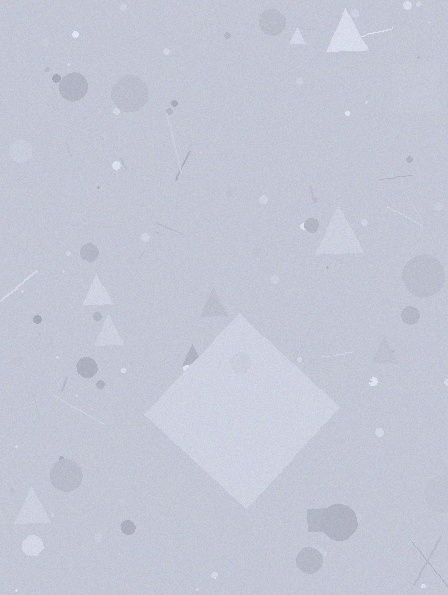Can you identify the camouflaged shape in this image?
The camouflaged shape is a diamond.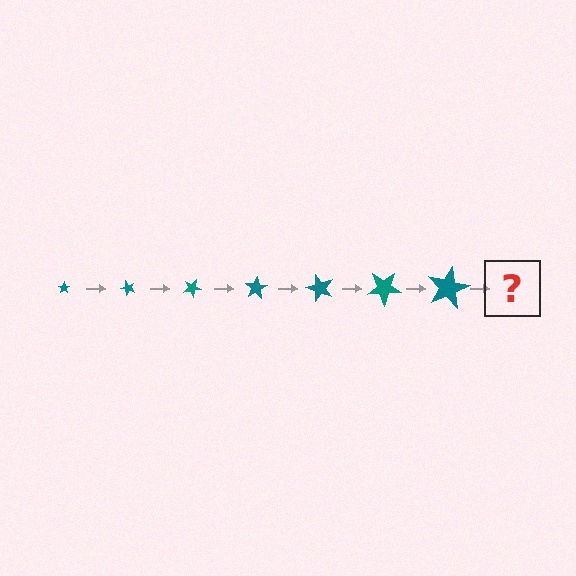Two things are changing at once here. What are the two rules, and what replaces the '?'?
The two rules are that the star grows larger each step and it rotates 50 degrees each step. The '?' should be a star, larger than the previous one and rotated 350 degrees from the start.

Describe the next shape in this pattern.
It should be a star, larger than the previous one and rotated 350 degrees from the start.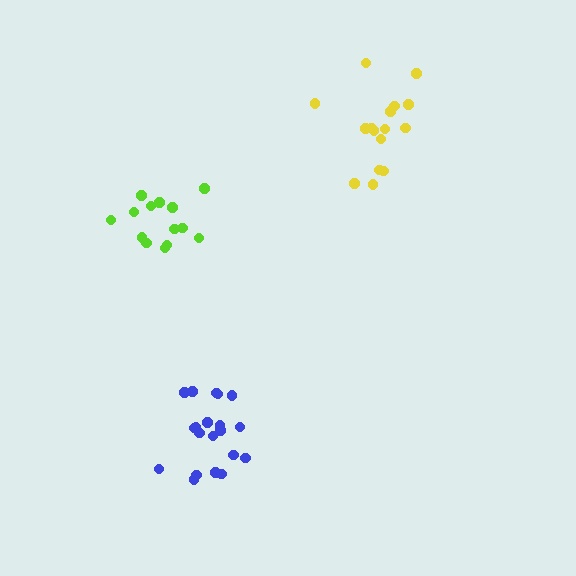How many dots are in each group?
Group 1: 16 dots, Group 2: 20 dots, Group 3: 14 dots (50 total).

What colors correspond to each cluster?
The clusters are colored: yellow, blue, lime.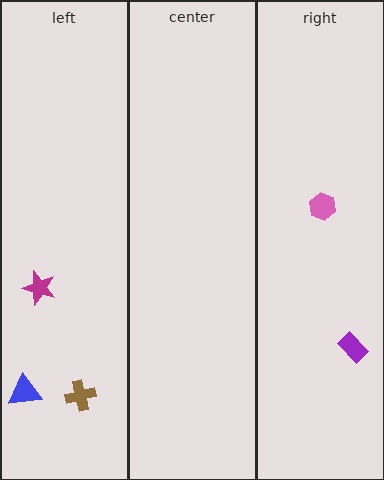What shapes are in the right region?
The purple rectangle, the pink hexagon.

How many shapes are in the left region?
3.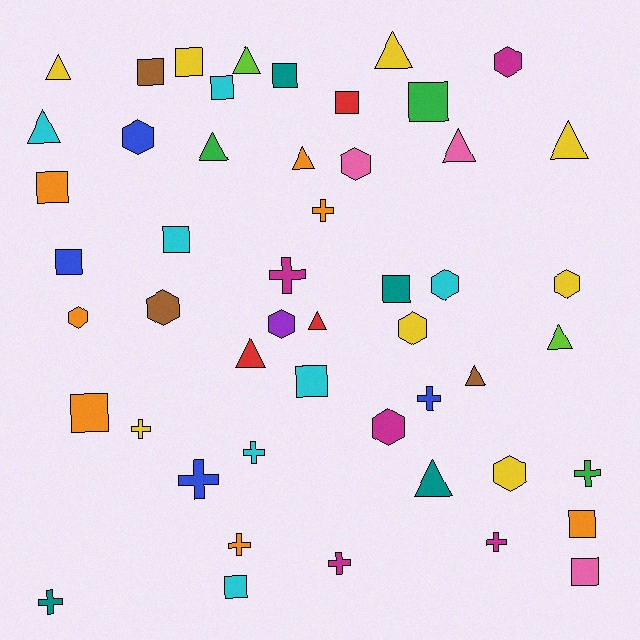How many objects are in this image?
There are 50 objects.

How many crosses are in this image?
There are 11 crosses.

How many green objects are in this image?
There are 3 green objects.